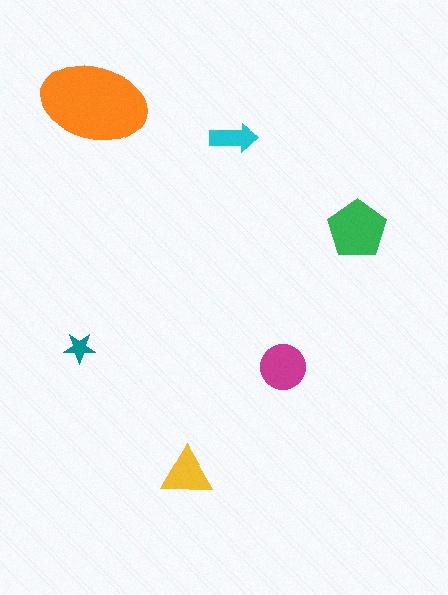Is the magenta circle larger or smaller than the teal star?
Larger.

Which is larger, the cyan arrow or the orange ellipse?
The orange ellipse.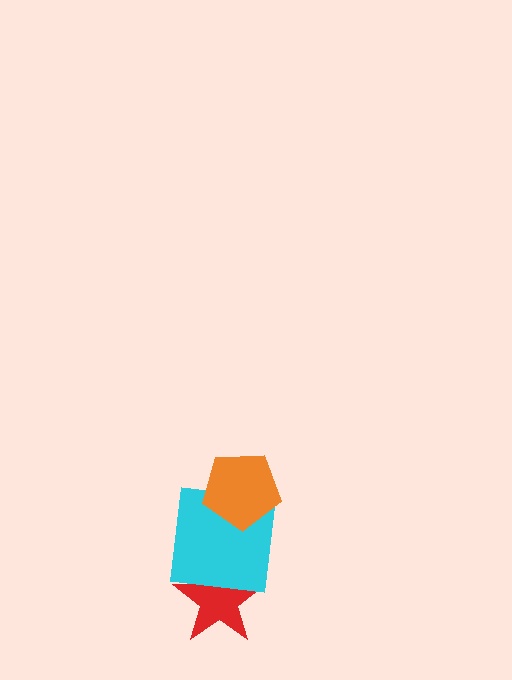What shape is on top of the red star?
The cyan square is on top of the red star.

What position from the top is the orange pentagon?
The orange pentagon is 1st from the top.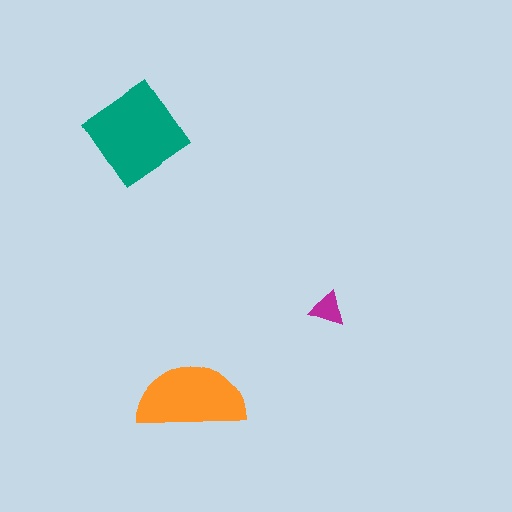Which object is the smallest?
The magenta triangle.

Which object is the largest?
The teal diamond.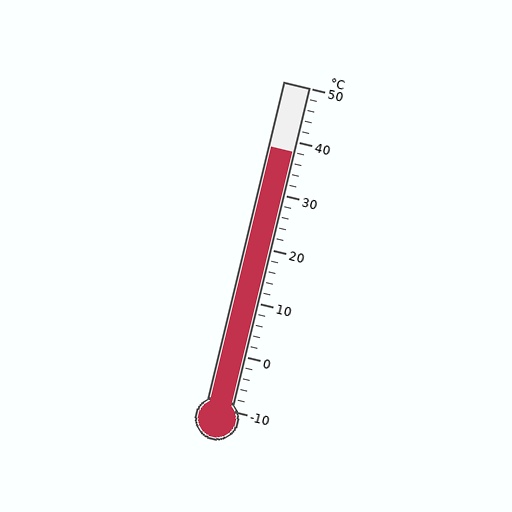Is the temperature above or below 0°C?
The temperature is above 0°C.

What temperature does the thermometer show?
The thermometer shows approximately 38°C.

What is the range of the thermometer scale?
The thermometer scale ranges from -10°C to 50°C.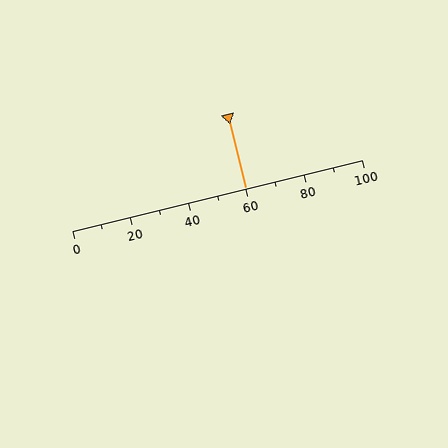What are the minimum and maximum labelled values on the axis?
The axis runs from 0 to 100.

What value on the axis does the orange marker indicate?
The marker indicates approximately 60.